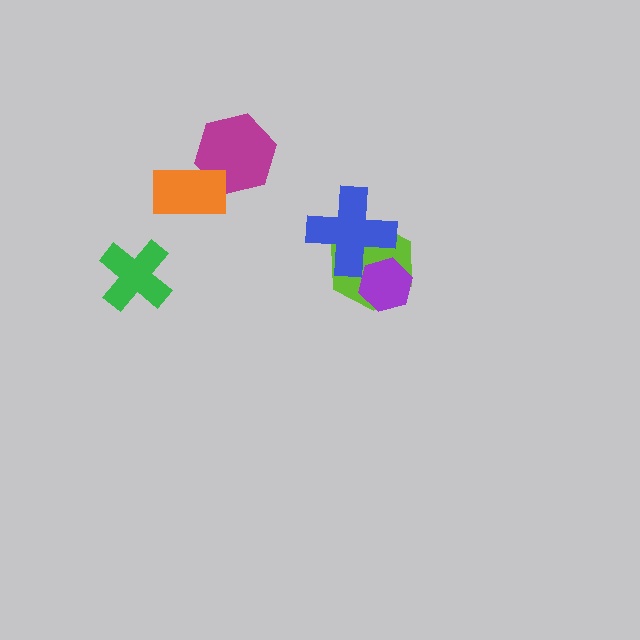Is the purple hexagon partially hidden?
Yes, it is partially covered by another shape.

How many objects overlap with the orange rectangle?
1 object overlaps with the orange rectangle.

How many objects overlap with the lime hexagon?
2 objects overlap with the lime hexagon.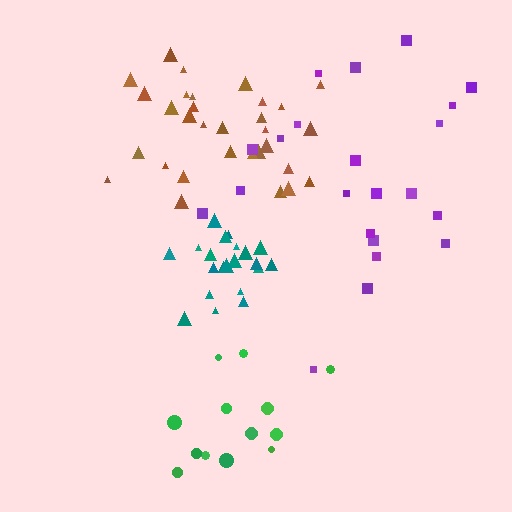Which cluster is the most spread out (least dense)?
Purple.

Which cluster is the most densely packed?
Teal.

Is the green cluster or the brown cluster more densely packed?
Brown.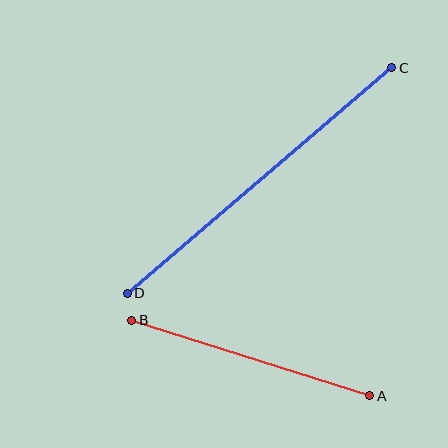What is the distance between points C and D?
The distance is approximately 348 pixels.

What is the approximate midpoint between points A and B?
The midpoint is at approximately (251, 358) pixels.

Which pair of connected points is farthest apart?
Points C and D are farthest apart.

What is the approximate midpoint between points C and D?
The midpoint is at approximately (260, 181) pixels.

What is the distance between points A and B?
The distance is approximately 249 pixels.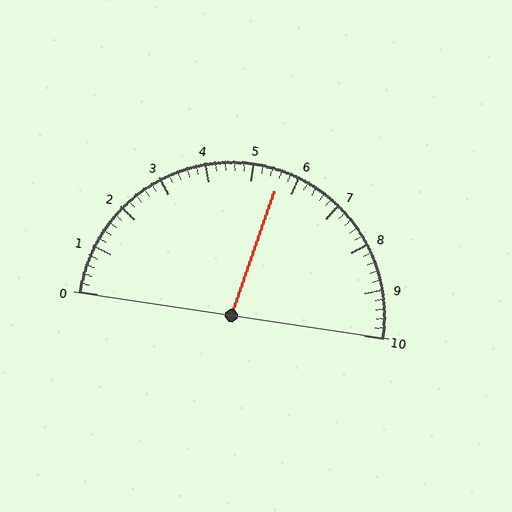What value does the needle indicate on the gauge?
The needle indicates approximately 5.6.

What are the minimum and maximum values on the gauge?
The gauge ranges from 0 to 10.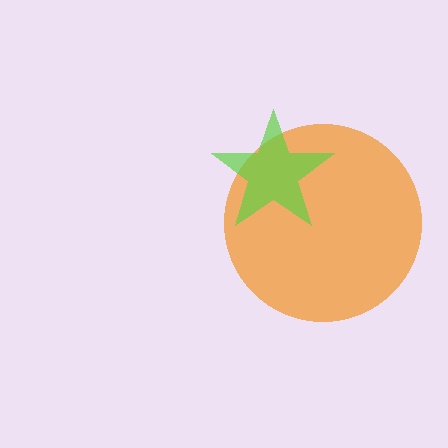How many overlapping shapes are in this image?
There are 2 overlapping shapes in the image.